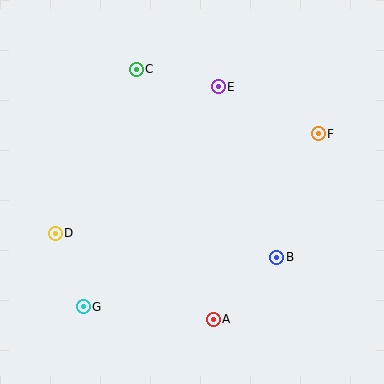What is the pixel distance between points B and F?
The distance between B and F is 130 pixels.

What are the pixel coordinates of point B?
Point B is at (277, 257).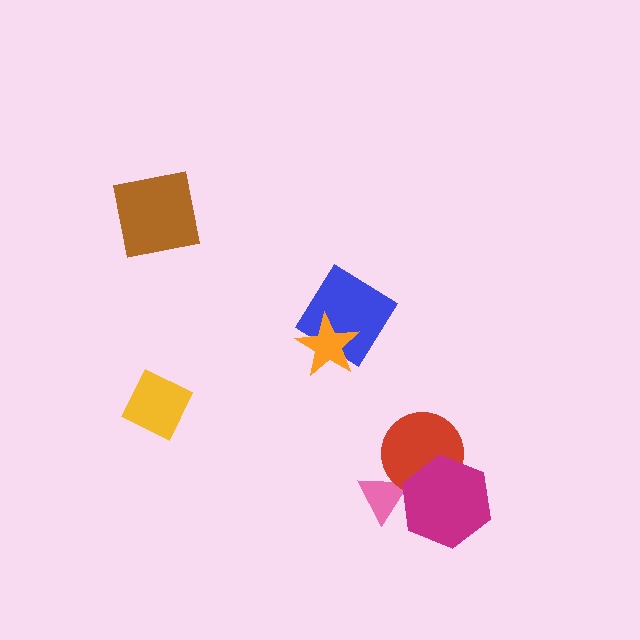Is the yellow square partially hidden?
No, no other shape covers it.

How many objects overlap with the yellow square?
0 objects overlap with the yellow square.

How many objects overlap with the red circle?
2 objects overlap with the red circle.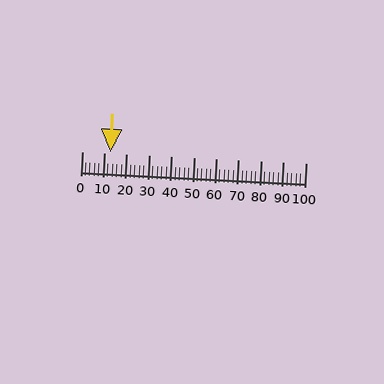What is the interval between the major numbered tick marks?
The major tick marks are spaced 10 units apart.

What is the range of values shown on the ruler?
The ruler shows values from 0 to 100.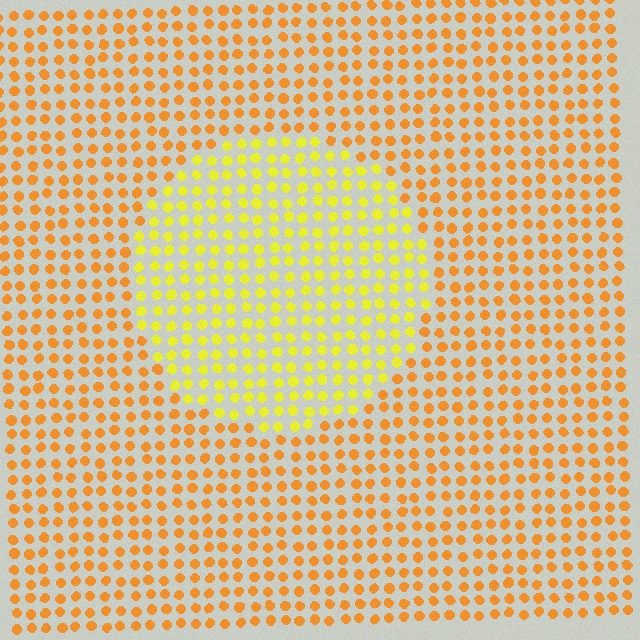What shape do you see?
I see a circle.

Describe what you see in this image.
The image is filled with small orange elements in a uniform arrangement. A circle-shaped region is visible where the elements are tinted to a slightly different hue, forming a subtle color boundary.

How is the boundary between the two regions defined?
The boundary is defined purely by a slight shift in hue (about 32 degrees). Spacing, size, and orientation are identical on both sides.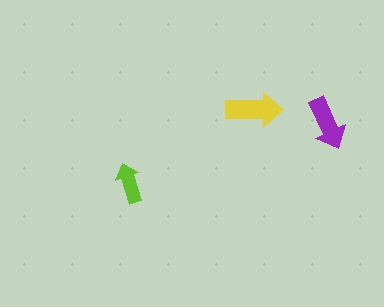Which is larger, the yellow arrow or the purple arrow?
The yellow one.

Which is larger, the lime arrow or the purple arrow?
The purple one.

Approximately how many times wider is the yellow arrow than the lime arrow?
About 1.5 times wider.